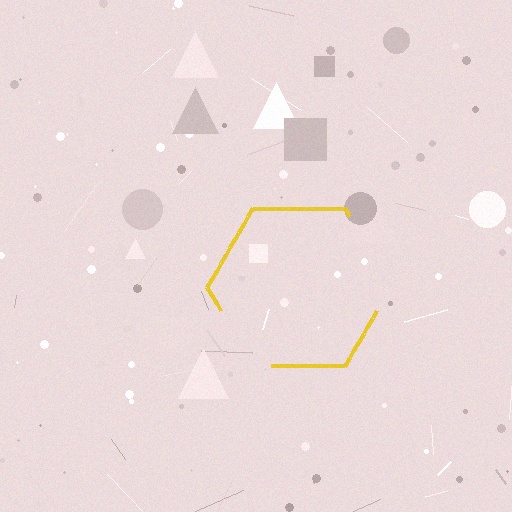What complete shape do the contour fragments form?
The contour fragments form a hexagon.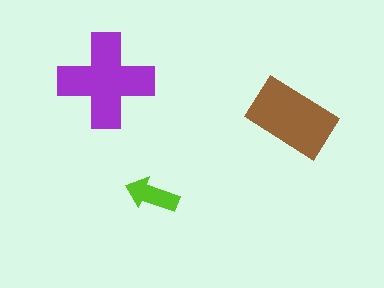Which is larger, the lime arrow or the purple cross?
The purple cross.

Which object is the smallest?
The lime arrow.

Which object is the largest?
The purple cross.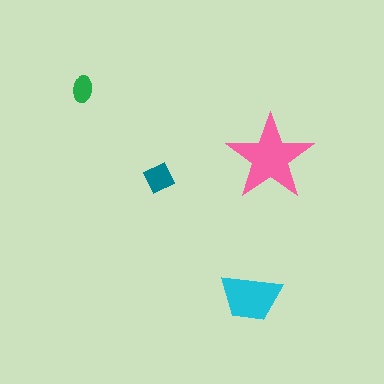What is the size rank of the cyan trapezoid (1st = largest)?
2nd.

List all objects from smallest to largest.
The green ellipse, the teal diamond, the cyan trapezoid, the pink star.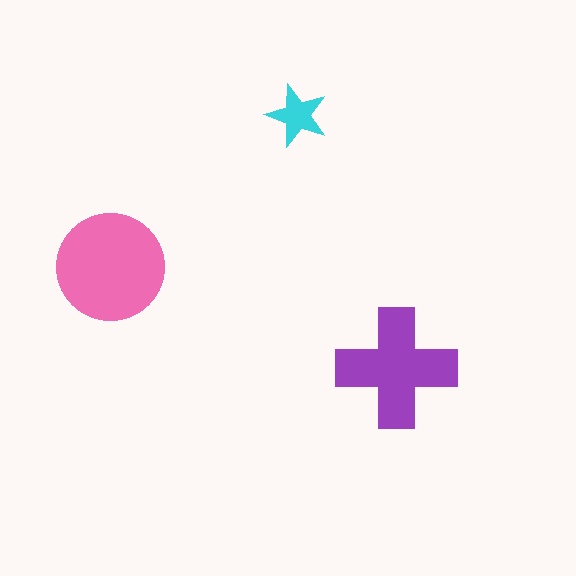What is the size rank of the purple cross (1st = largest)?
2nd.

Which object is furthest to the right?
The purple cross is rightmost.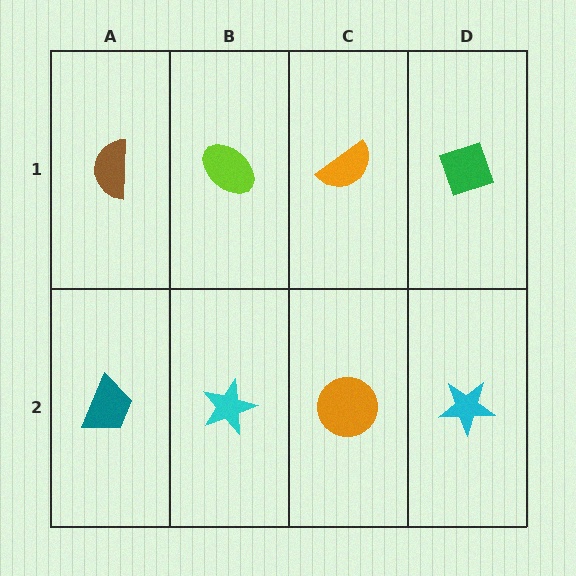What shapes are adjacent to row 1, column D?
A cyan star (row 2, column D), an orange semicircle (row 1, column C).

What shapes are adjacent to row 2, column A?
A brown semicircle (row 1, column A), a cyan star (row 2, column B).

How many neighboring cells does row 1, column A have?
2.